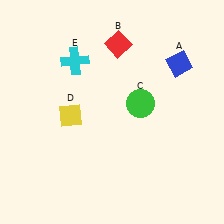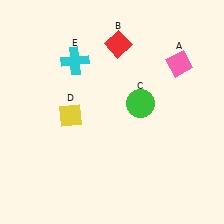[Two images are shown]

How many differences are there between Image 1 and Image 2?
There is 1 difference between the two images.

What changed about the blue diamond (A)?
In Image 1, A is blue. In Image 2, it changed to pink.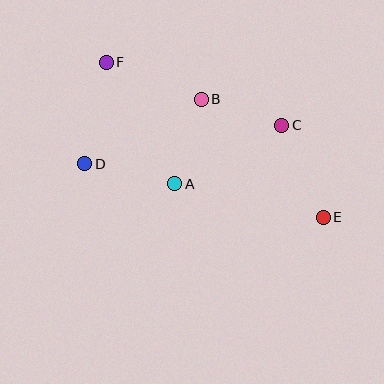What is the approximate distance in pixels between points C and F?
The distance between C and F is approximately 186 pixels.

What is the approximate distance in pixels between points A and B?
The distance between A and B is approximately 88 pixels.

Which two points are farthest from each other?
Points E and F are farthest from each other.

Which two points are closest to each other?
Points B and C are closest to each other.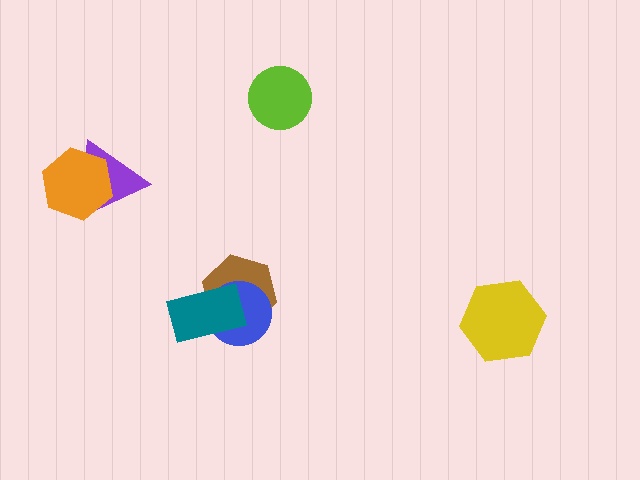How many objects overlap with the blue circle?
2 objects overlap with the blue circle.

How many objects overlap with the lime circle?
0 objects overlap with the lime circle.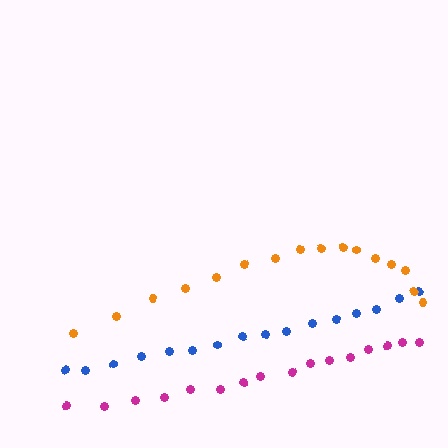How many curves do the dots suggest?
There are 3 distinct paths.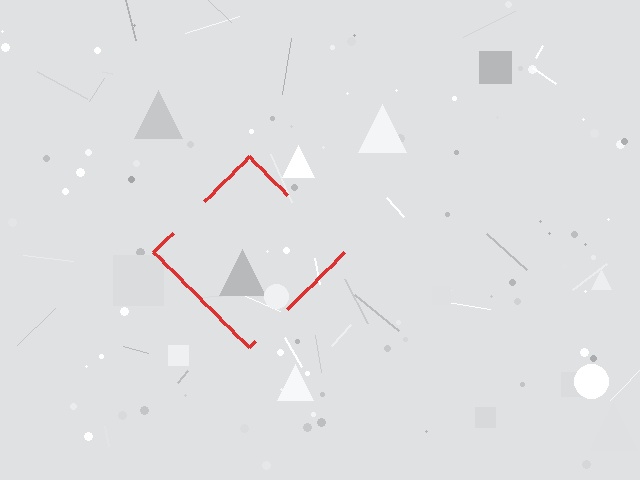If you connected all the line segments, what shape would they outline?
They would outline a diamond.